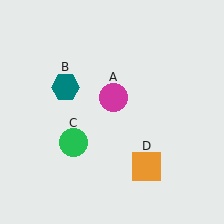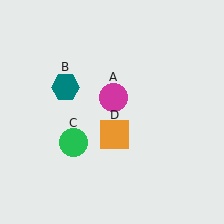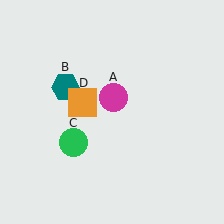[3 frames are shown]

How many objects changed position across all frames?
1 object changed position: orange square (object D).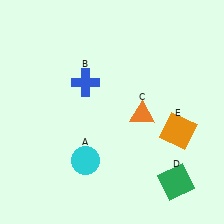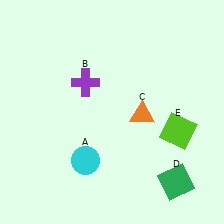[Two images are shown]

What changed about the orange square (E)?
In Image 1, E is orange. In Image 2, it changed to lime.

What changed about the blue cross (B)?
In Image 1, B is blue. In Image 2, it changed to purple.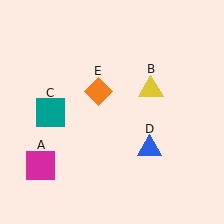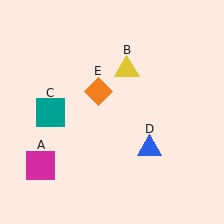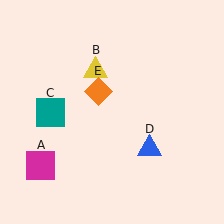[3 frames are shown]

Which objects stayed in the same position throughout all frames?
Magenta square (object A) and teal square (object C) and blue triangle (object D) and orange diamond (object E) remained stationary.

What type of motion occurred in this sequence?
The yellow triangle (object B) rotated counterclockwise around the center of the scene.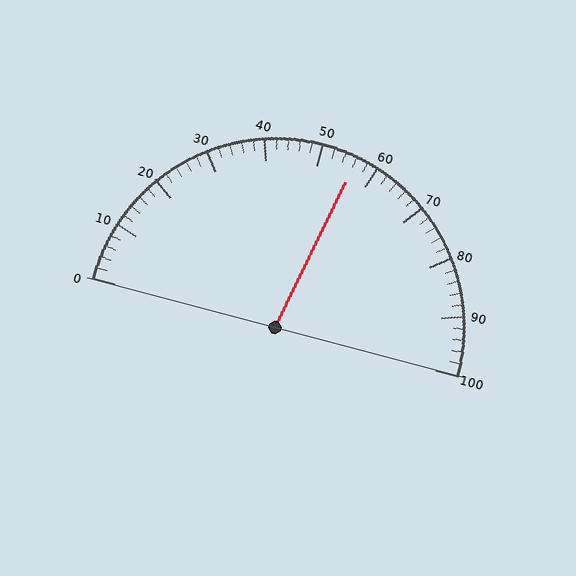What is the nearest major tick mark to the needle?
The nearest major tick mark is 60.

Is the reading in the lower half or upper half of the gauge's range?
The reading is in the upper half of the range (0 to 100).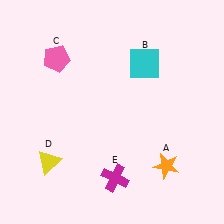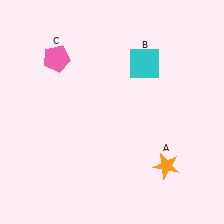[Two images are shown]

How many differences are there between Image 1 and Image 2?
There are 2 differences between the two images.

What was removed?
The yellow triangle (D), the magenta cross (E) were removed in Image 2.